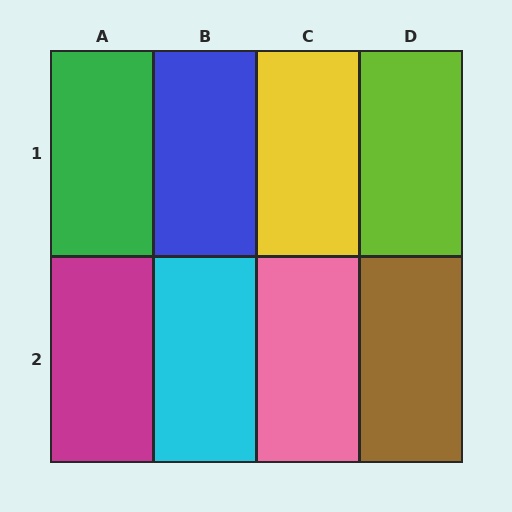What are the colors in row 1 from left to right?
Green, blue, yellow, lime.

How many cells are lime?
1 cell is lime.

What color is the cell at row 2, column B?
Cyan.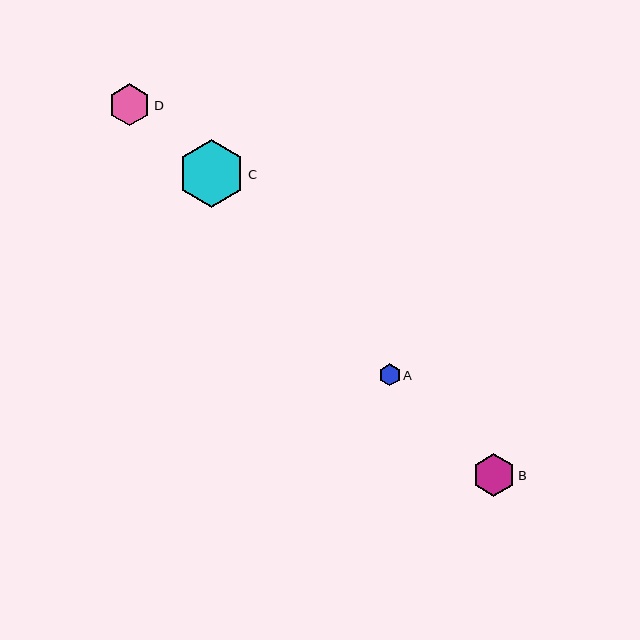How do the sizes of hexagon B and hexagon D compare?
Hexagon B and hexagon D are approximately the same size.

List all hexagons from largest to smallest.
From largest to smallest: C, B, D, A.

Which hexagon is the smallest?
Hexagon A is the smallest with a size of approximately 22 pixels.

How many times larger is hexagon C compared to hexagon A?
Hexagon C is approximately 3.1 times the size of hexagon A.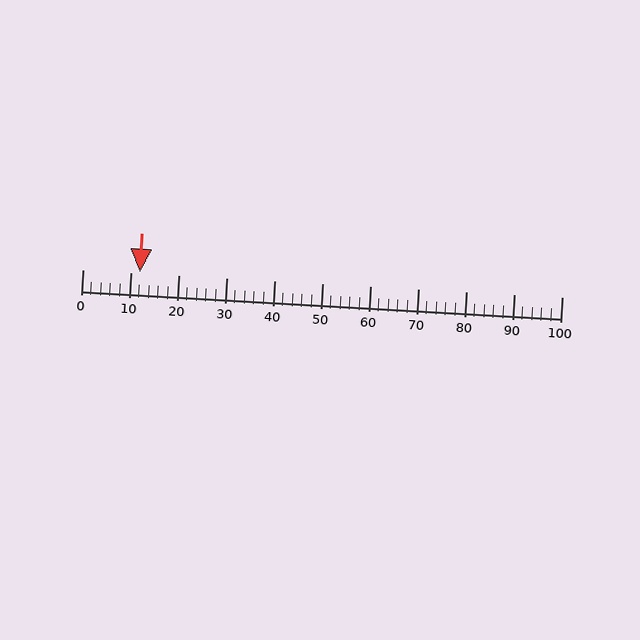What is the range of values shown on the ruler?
The ruler shows values from 0 to 100.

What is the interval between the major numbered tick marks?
The major tick marks are spaced 10 units apart.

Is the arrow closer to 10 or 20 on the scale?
The arrow is closer to 10.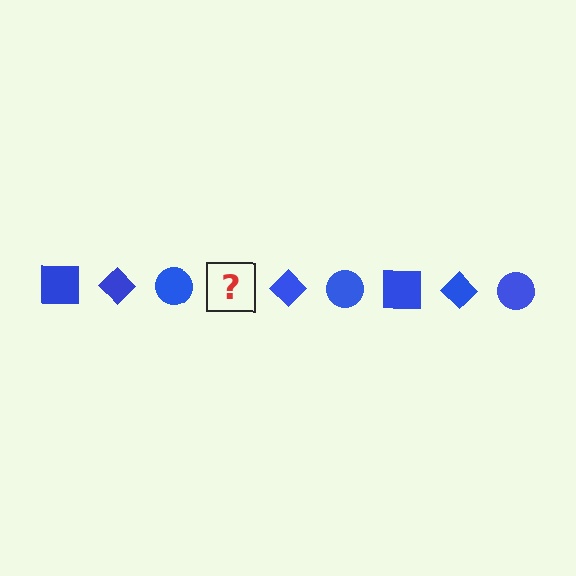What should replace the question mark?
The question mark should be replaced with a blue square.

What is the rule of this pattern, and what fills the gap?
The rule is that the pattern cycles through square, diamond, circle shapes in blue. The gap should be filled with a blue square.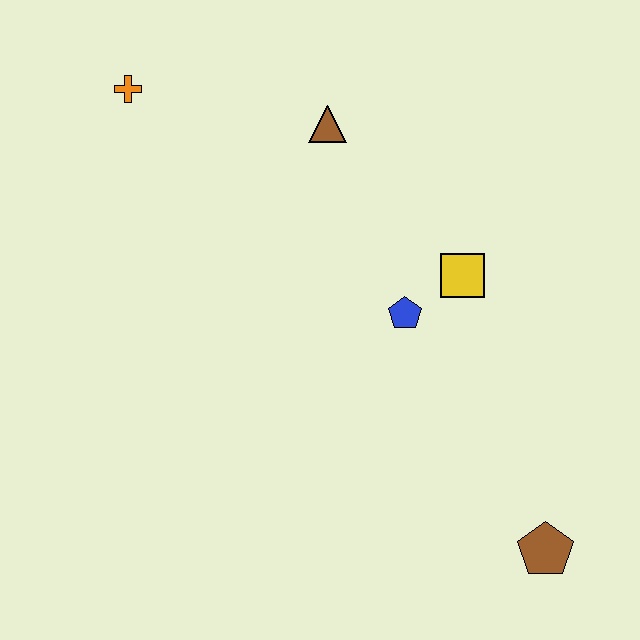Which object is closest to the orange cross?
The brown triangle is closest to the orange cross.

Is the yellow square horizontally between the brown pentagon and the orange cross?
Yes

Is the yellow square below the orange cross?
Yes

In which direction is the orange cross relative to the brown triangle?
The orange cross is to the left of the brown triangle.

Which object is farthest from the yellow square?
The orange cross is farthest from the yellow square.